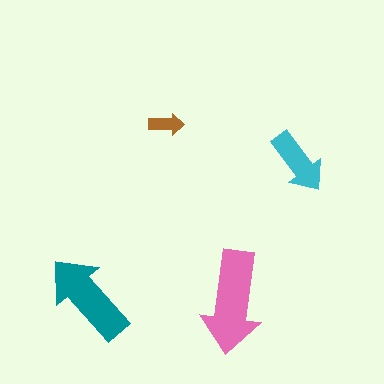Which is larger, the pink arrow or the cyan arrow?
The pink one.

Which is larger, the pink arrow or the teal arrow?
The pink one.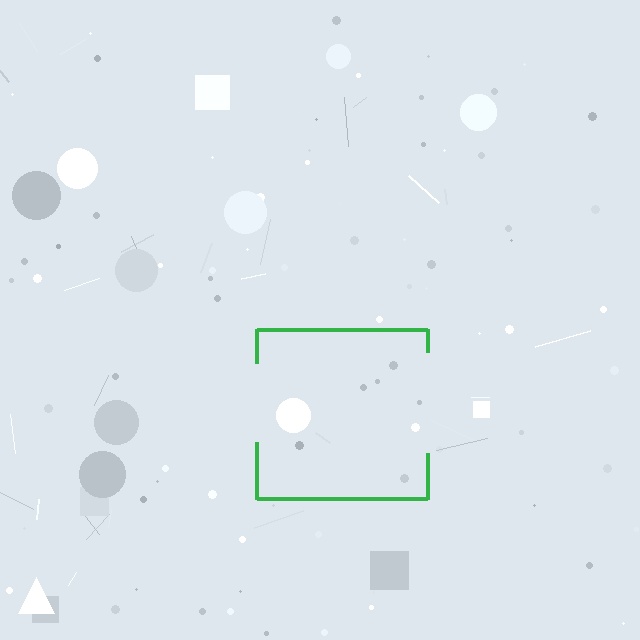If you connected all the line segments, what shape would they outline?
They would outline a square.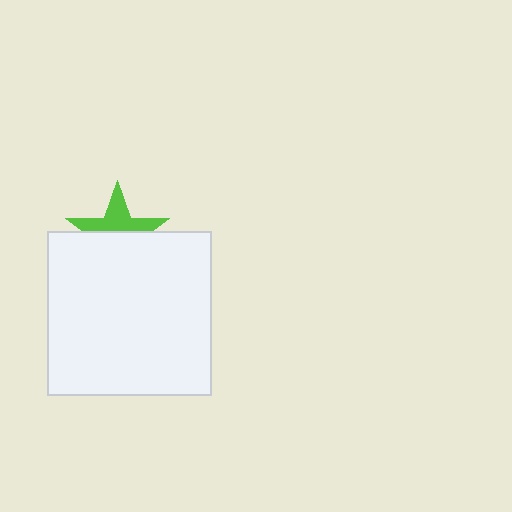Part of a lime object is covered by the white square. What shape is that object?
It is a star.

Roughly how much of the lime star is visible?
About half of it is visible (roughly 49%).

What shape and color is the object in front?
The object in front is a white square.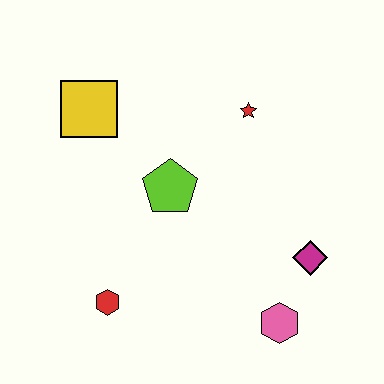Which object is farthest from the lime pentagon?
The pink hexagon is farthest from the lime pentagon.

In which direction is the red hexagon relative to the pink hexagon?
The red hexagon is to the left of the pink hexagon.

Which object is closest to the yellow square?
The lime pentagon is closest to the yellow square.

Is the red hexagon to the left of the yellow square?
No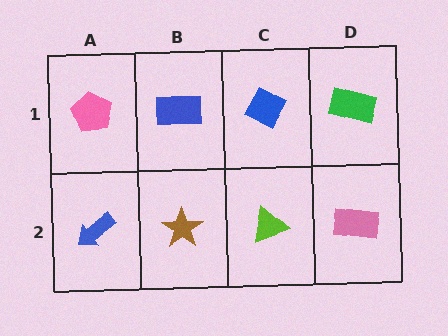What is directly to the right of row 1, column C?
A green rectangle.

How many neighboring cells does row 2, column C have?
3.